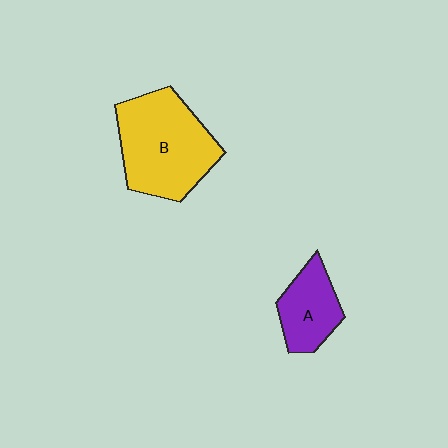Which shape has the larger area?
Shape B (yellow).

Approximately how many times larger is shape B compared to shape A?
Approximately 2.0 times.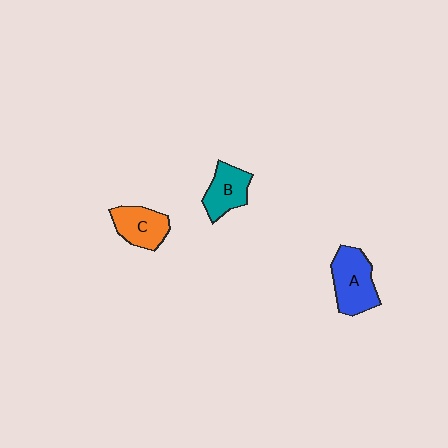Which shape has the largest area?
Shape A (blue).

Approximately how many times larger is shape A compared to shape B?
Approximately 1.3 times.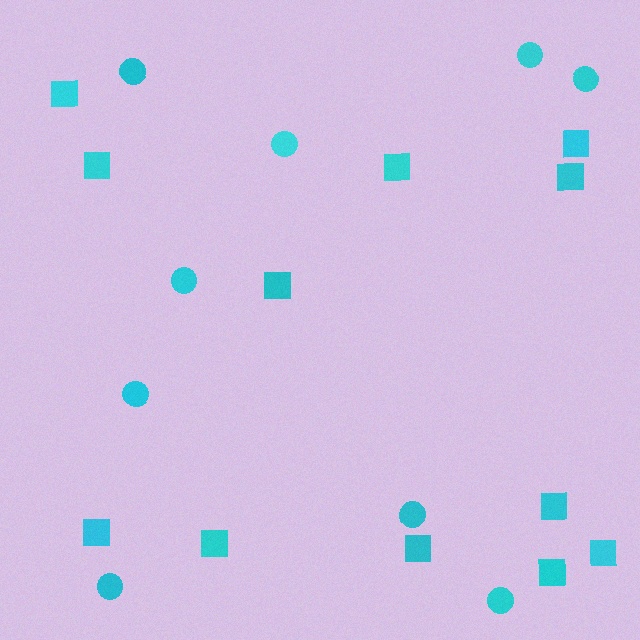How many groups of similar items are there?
There are 2 groups: one group of squares (12) and one group of circles (9).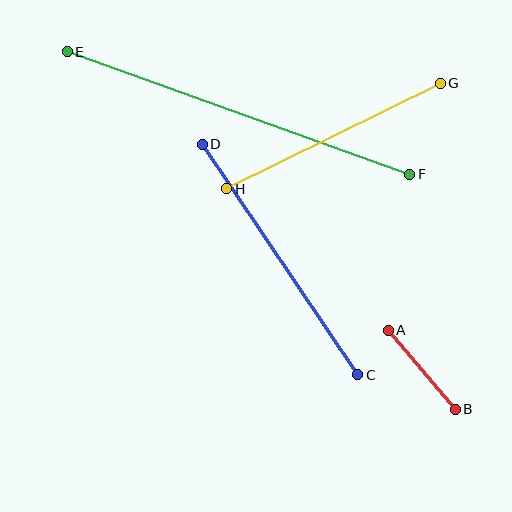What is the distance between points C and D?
The distance is approximately 278 pixels.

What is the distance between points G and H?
The distance is approximately 238 pixels.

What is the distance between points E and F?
The distance is approximately 364 pixels.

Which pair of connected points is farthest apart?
Points E and F are farthest apart.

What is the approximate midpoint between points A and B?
The midpoint is at approximately (422, 370) pixels.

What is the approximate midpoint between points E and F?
The midpoint is at approximately (238, 113) pixels.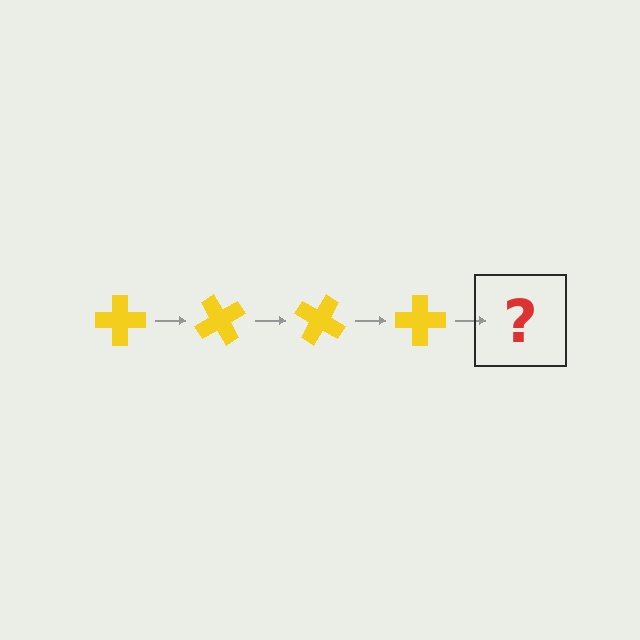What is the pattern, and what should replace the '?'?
The pattern is that the cross rotates 60 degrees each step. The '?' should be a yellow cross rotated 240 degrees.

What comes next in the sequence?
The next element should be a yellow cross rotated 240 degrees.